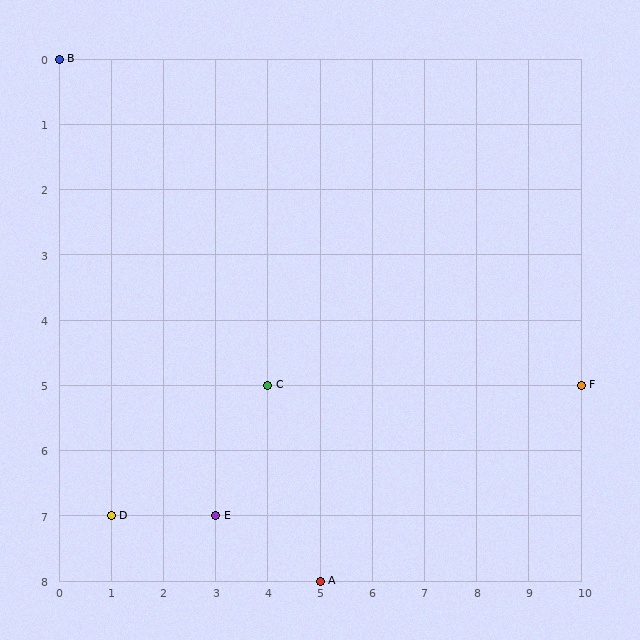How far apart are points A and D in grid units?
Points A and D are 4 columns and 1 row apart (about 4.1 grid units diagonally).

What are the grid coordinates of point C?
Point C is at grid coordinates (4, 5).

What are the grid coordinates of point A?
Point A is at grid coordinates (5, 8).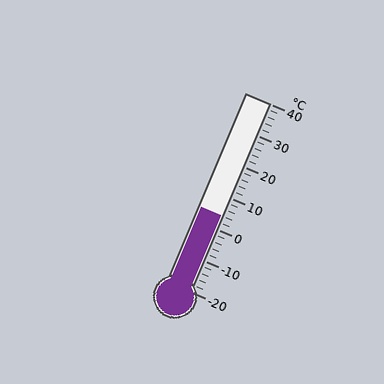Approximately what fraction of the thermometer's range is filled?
The thermometer is filled to approximately 40% of its range.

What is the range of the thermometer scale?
The thermometer scale ranges from -20°C to 40°C.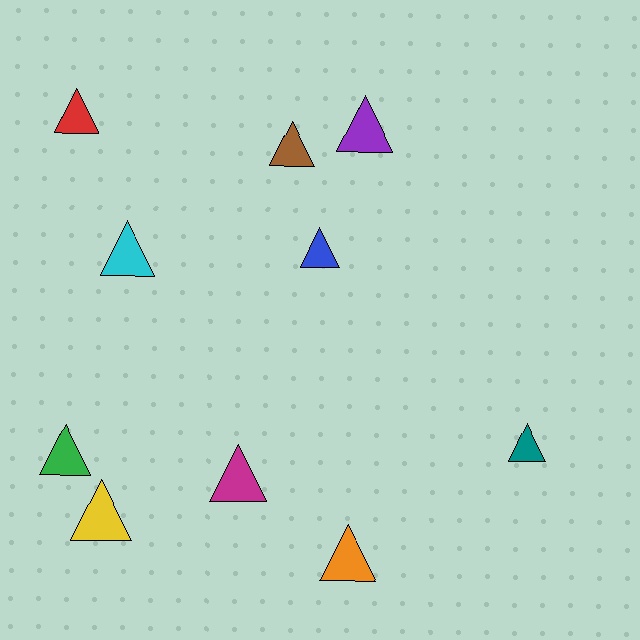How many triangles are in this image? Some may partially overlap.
There are 10 triangles.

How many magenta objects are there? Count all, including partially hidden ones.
There is 1 magenta object.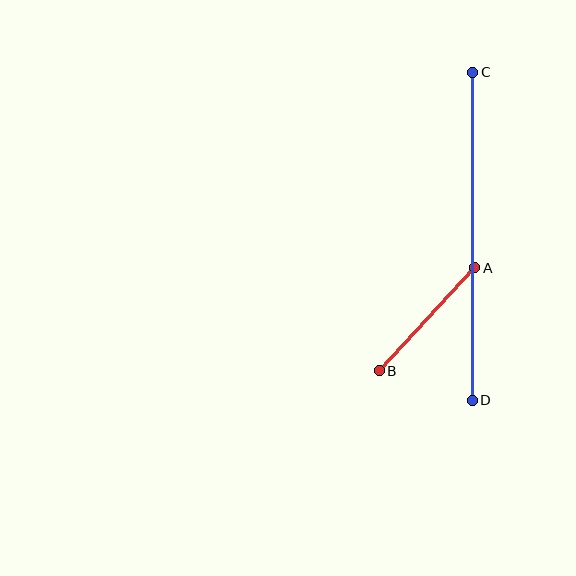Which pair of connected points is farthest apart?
Points C and D are farthest apart.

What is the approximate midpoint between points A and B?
The midpoint is at approximately (427, 319) pixels.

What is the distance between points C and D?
The distance is approximately 328 pixels.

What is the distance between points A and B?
The distance is approximately 141 pixels.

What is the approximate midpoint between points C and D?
The midpoint is at approximately (473, 236) pixels.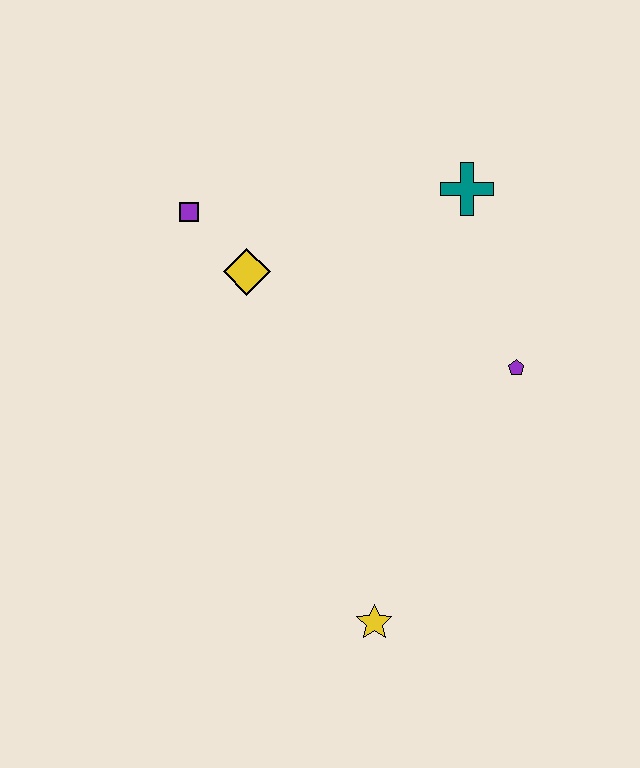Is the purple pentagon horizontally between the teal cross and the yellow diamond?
No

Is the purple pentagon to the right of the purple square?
Yes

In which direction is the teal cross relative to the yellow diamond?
The teal cross is to the right of the yellow diamond.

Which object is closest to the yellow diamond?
The purple square is closest to the yellow diamond.